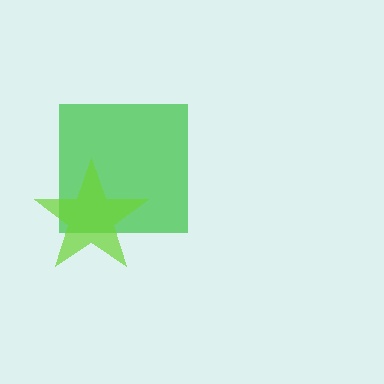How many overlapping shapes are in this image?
There are 2 overlapping shapes in the image.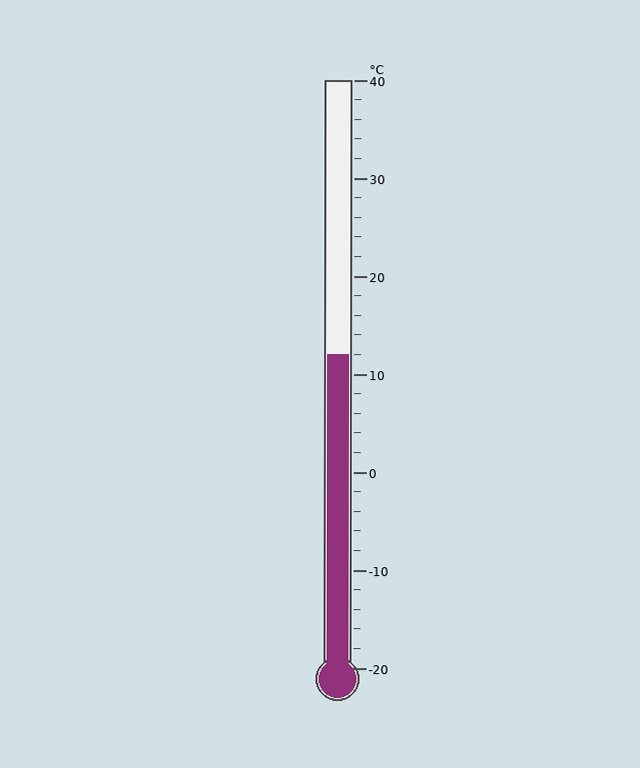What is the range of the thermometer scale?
The thermometer scale ranges from -20°C to 40°C.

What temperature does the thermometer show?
The thermometer shows approximately 12°C.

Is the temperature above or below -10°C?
The temperature is above -10°C.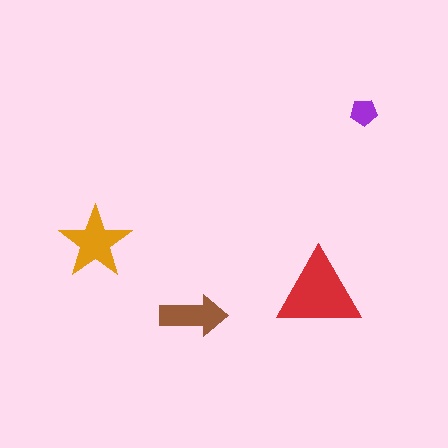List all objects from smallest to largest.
The purple pentagon, the brown arrow, the orange star, the red triangle.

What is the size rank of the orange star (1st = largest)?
2nd.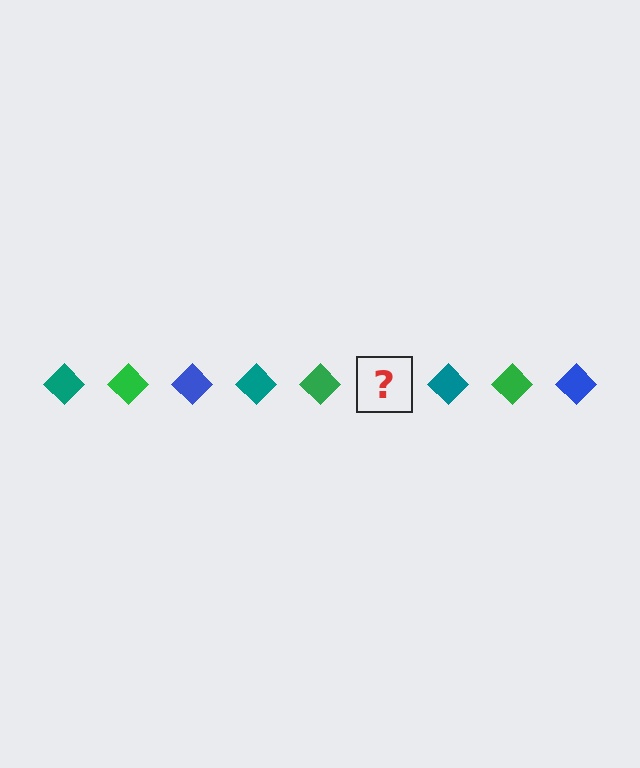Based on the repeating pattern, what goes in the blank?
The blank should be a blue diamond.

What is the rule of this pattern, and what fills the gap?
The rule is that the pattern cycles through teal, green, blue diamonds. The gap should be filled with a blue diamond.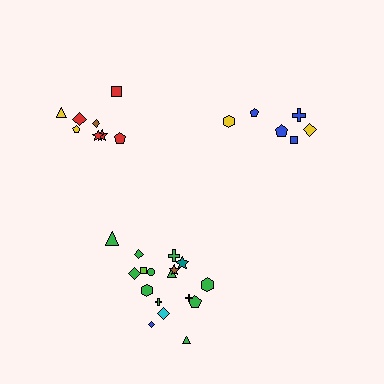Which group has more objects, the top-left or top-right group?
The top-left group.